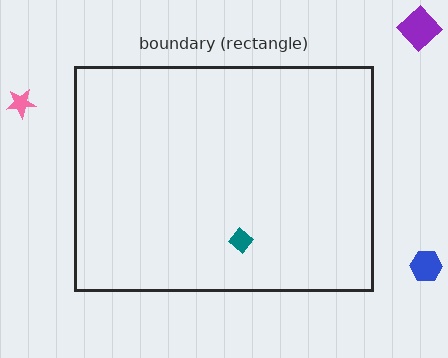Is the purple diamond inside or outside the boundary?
Outside.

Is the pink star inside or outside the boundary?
Outside.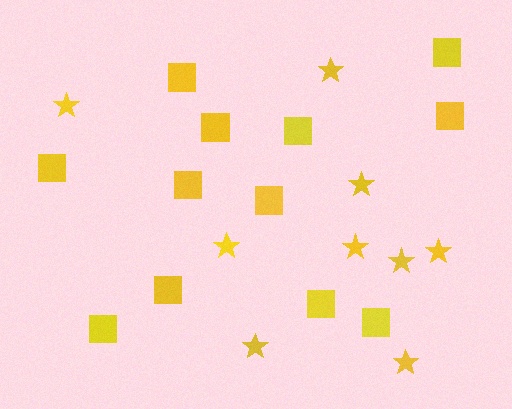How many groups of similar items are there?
There are 2 groups: one group of stars (9) and one group of squares (12).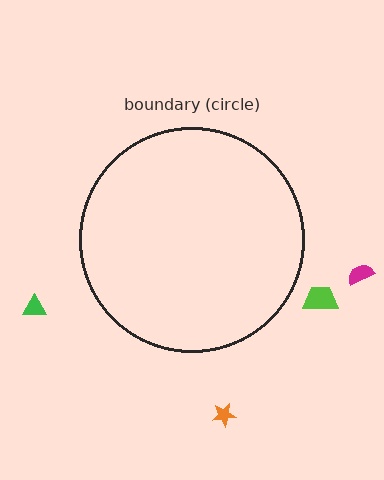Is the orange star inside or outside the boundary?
Outside.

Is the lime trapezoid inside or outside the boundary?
Outside.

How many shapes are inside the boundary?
0 inside, 4 outside.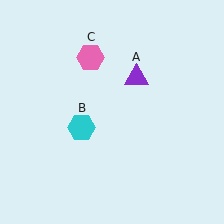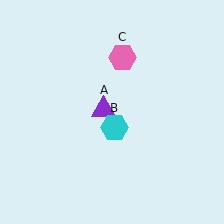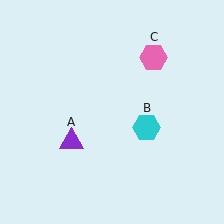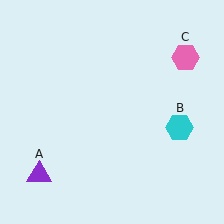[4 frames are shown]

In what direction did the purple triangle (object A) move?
The purple triangle (object A) moved down and to the left.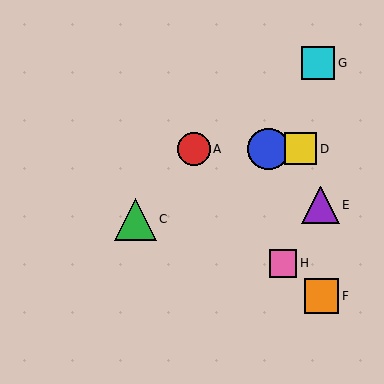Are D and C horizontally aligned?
No, D is at y≈149 and C is at y≈219.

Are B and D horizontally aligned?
Yes, both are at y≈149.